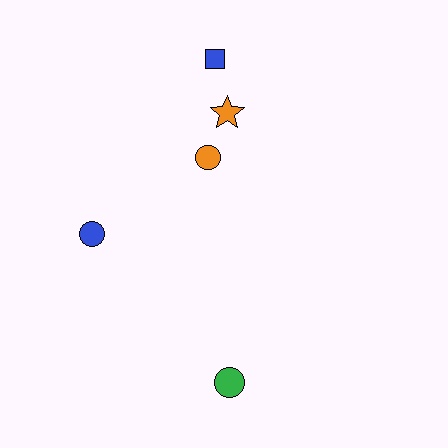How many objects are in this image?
There are 5 objects.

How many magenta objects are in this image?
There are no magenta objects.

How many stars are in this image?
There is 1 star.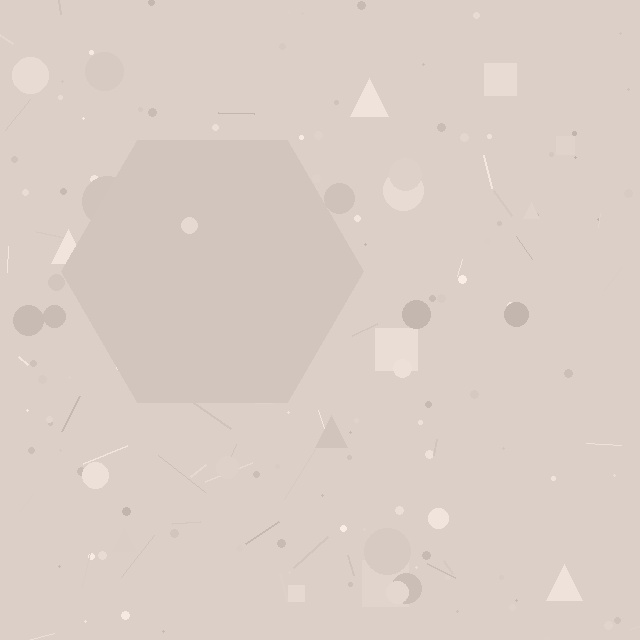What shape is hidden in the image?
A hexagon is hidden in the image.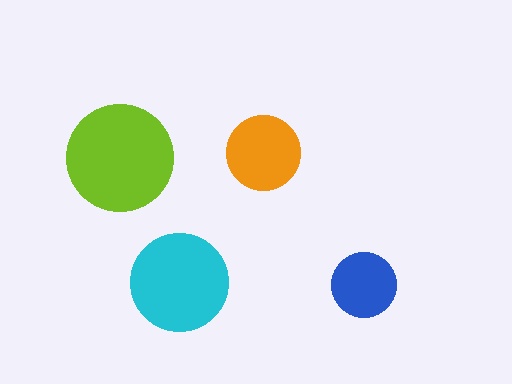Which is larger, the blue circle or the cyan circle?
The cyan one.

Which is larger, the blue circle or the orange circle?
The orange one.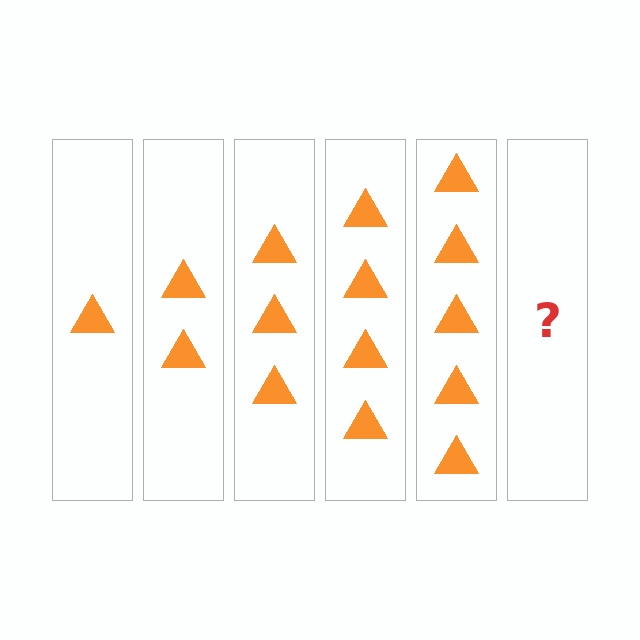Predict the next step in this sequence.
The next step is 6 triangles.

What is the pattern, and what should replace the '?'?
The pattern is that each step adds one more triangle. The '?' should be 6 triangles.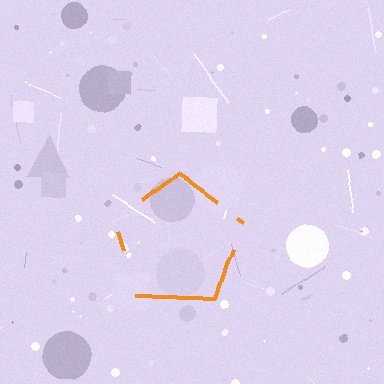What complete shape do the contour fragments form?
The contour fragments form a pentagon.